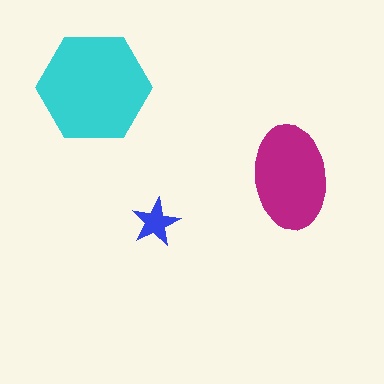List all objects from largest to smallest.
The cyan hexagon, the magenta ellipse, the blue star.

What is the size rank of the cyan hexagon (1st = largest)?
1st.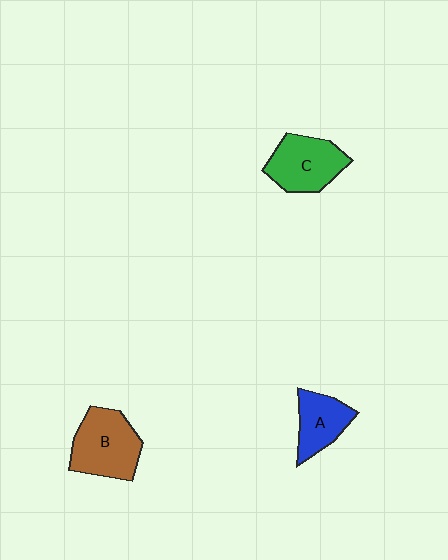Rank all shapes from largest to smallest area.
From largest to smallest: B (brown), C (green), A (blue).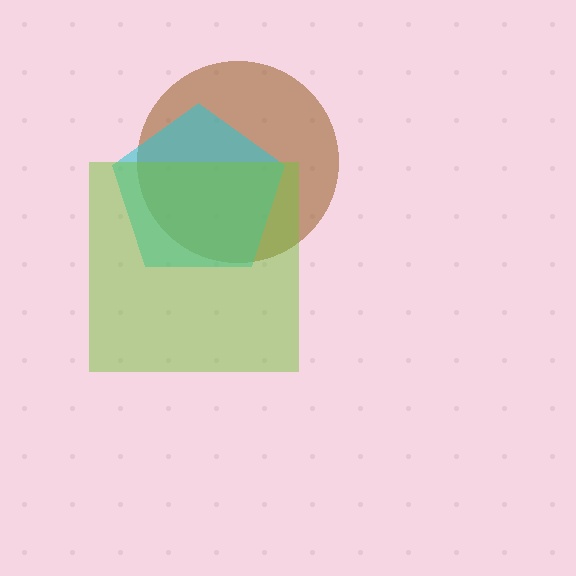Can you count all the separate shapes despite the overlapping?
Yes, there are 3 separate shapes.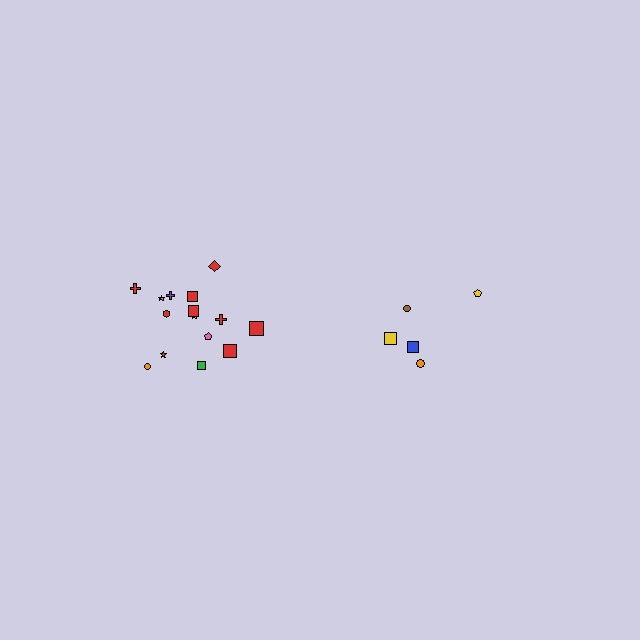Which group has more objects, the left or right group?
The left group.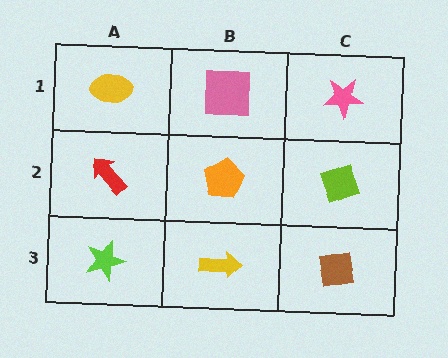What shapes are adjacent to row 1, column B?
An orange pentagon (row 2, column B), a yellow ellipse (row 1, column A), a pink star (row 1, column C).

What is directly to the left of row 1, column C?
A pink square.